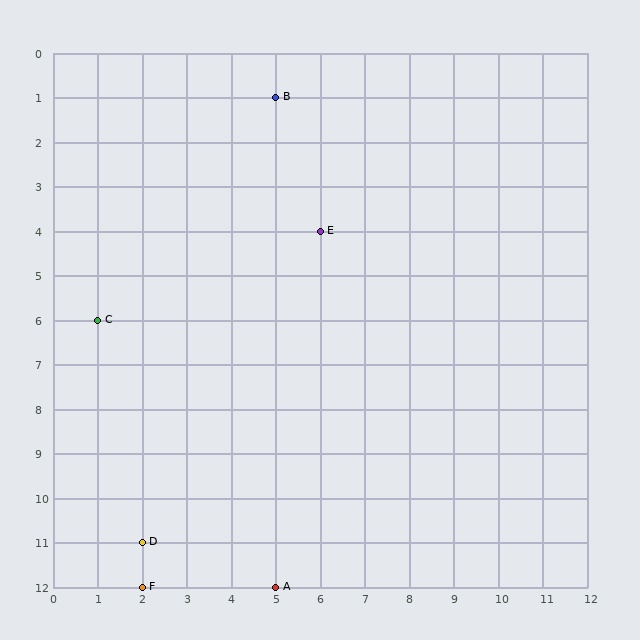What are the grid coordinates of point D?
Point D is at grid coordinates (2, 11).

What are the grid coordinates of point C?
Point C is at grid coordinates (1, 6).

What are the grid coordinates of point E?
Point E is at grid coordinates (6, 4).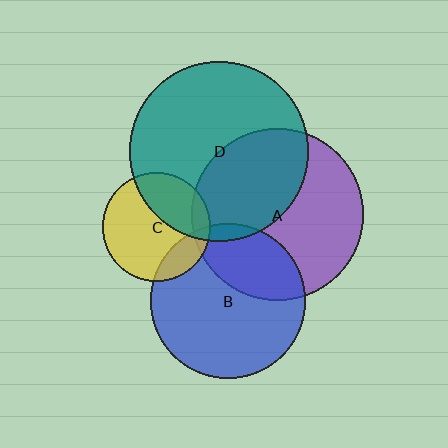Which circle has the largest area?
Circle D (teal).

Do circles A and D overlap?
Yes.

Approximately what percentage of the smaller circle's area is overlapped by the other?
Approximately 40%.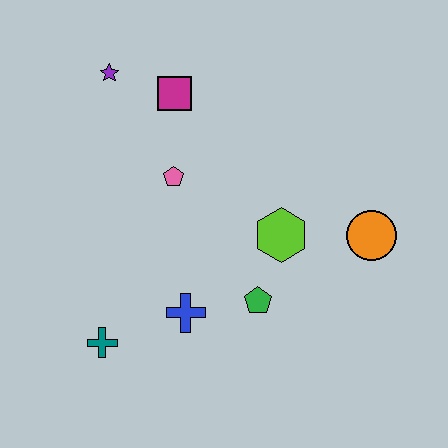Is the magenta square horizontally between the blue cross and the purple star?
Yes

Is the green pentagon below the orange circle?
Yes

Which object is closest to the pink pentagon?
The magenta square is closest to the pink pentagon.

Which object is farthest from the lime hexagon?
The purple star is farthest from the lime hexagon.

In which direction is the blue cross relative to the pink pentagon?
The blue cross is below the pink pentagon.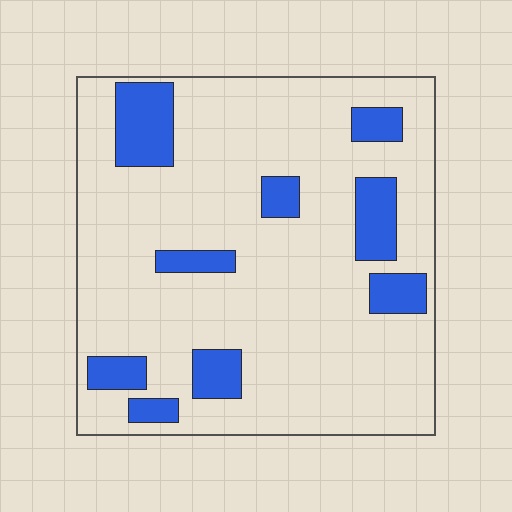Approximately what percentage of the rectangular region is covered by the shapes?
Approximately 15%.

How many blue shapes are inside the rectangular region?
9.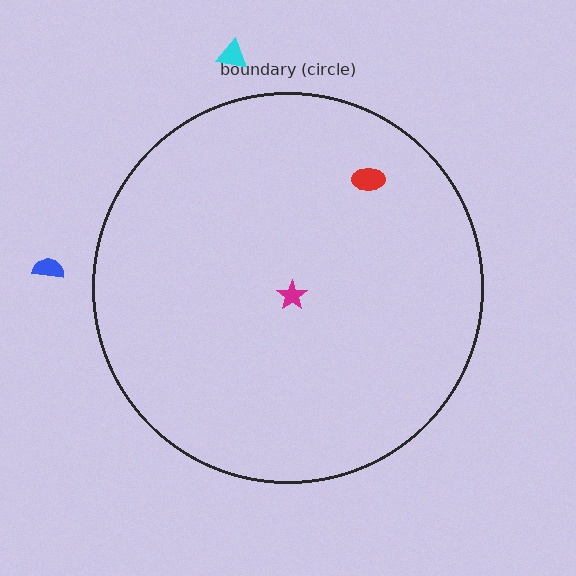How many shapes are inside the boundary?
2 inside, 2 outside.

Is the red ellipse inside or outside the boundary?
Inside.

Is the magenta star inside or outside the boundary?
Inside.